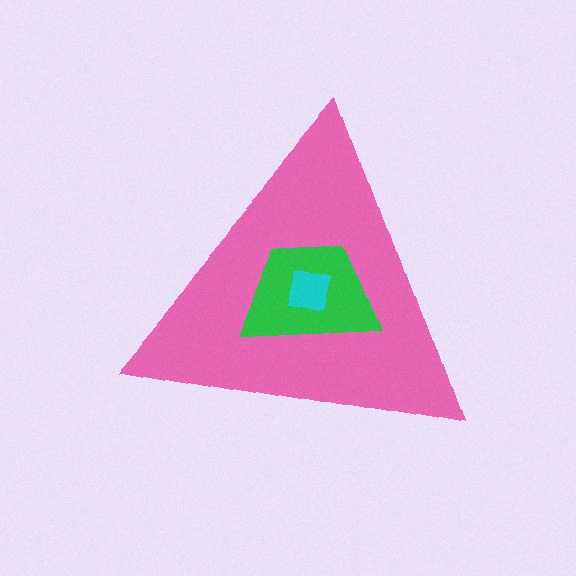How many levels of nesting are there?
3.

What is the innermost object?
The cyan square.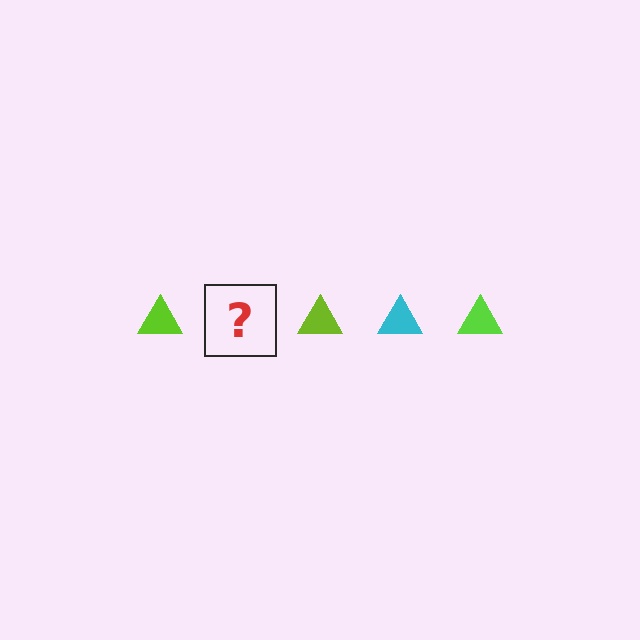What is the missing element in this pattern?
The missing element is a cyan triangle.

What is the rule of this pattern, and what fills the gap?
The rule is that the pattern cycles through lime, cyan triangles. The gap should be filled with a cyan triangle.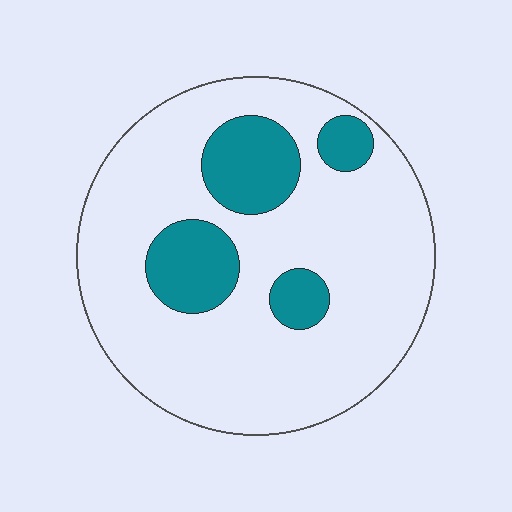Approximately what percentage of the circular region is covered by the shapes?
Approximately 20%.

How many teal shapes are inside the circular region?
4.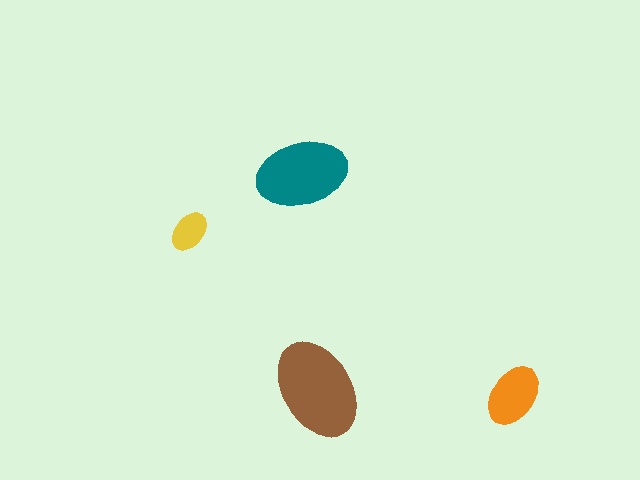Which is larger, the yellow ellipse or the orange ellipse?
The orange one.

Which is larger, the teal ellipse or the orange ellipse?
The teal one.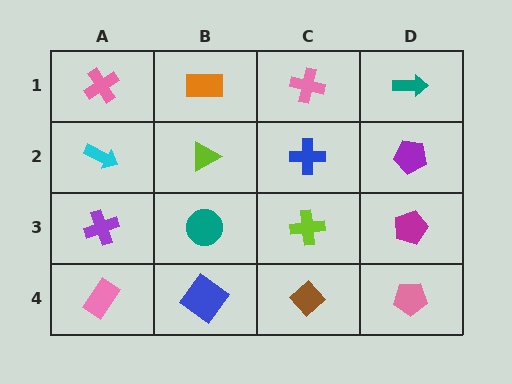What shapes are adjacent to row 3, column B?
A lime triangle (row 2, column B), a blue diamond (row 4, column B), a purple cross (row 3, column A), a lime cross (row 3, column C).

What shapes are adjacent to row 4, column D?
A magenta pentagon (row 3, column D), a brown diamond (row 4, column C).